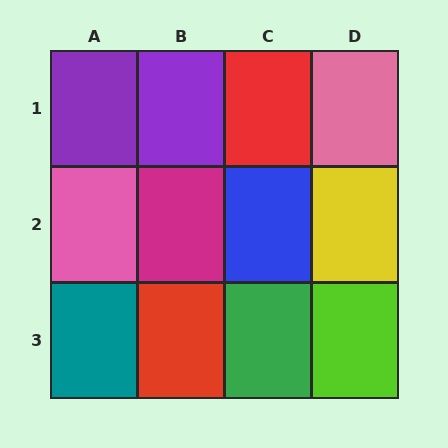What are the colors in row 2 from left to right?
Pink, magenta, blue, yellow.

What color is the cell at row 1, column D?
Pink.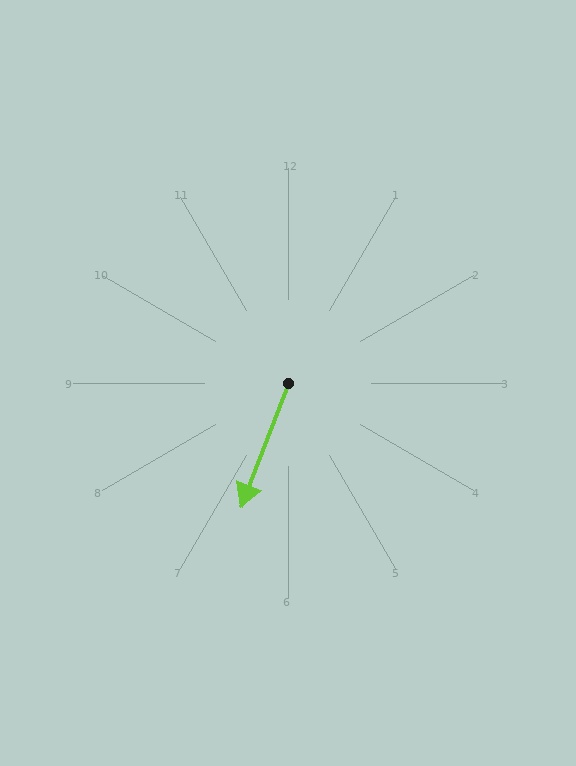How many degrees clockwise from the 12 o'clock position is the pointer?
Approximately 201 degrees.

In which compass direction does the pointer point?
South.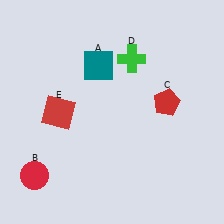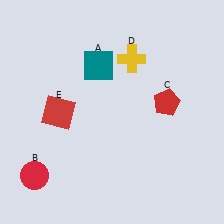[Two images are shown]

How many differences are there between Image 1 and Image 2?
There is 1 difference between the two images.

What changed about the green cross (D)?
In Image 1, D is green. In Image 2, it changed to yellow.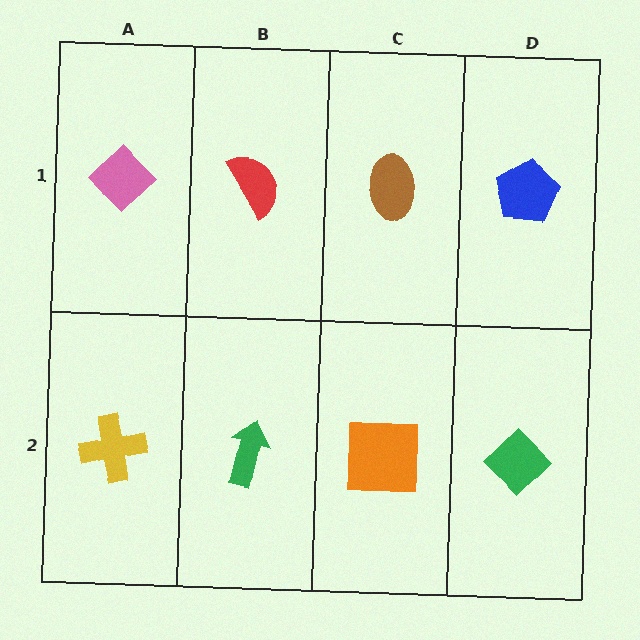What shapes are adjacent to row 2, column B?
A red semicircle (row 1, column B), a yellow cross (row 2, column A), an orange square (row 2, column C).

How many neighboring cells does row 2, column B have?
3.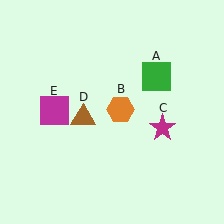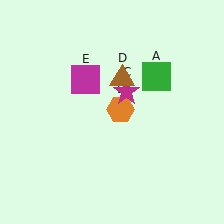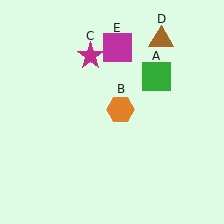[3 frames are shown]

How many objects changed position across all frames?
3 objects changed position: magenta star (object C), brown triangle (object D), magenta square (object E).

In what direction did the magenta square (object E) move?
The magenta square (object E) moved up and to the right.